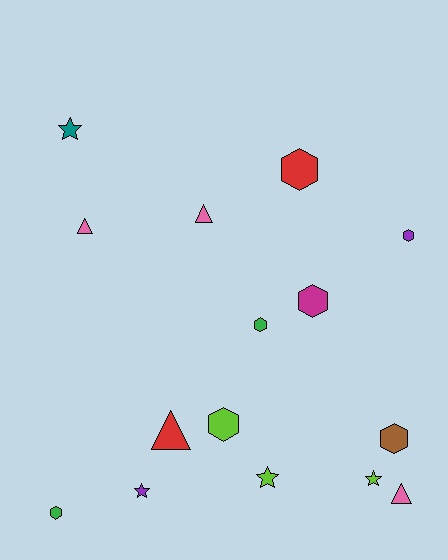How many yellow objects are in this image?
There are no yellow objects.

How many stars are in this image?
There are 4 stars.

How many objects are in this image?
There are 15 objects.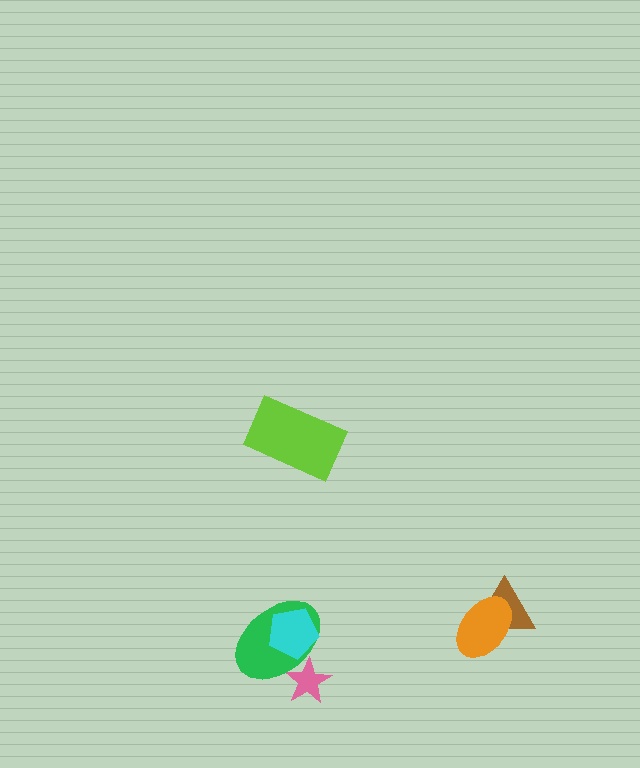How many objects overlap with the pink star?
1 object overlaps with the pink star.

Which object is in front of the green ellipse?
The cyan pentagon is in front of the green ellipse.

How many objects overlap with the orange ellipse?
1 object overlaps with the orange ellipse.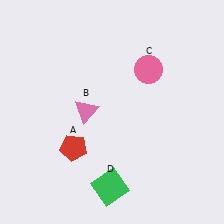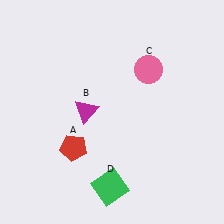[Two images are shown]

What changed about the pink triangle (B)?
In Image 1, B is pink. In Image 2, it changed to magenta.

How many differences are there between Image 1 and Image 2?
There is 1 difference between the two images.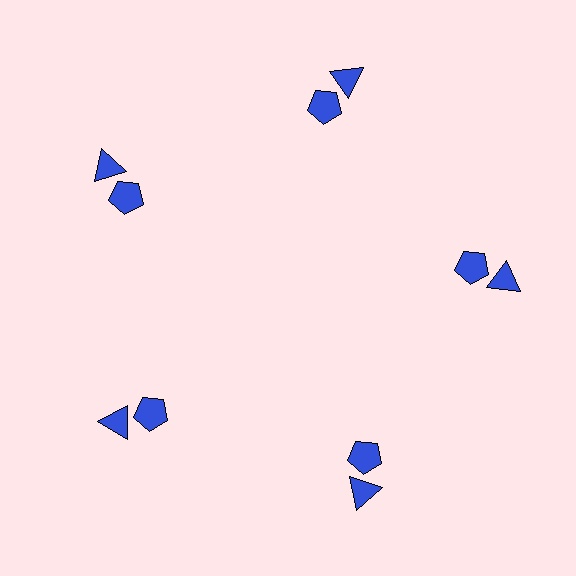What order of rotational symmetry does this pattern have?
This pattern has 5-fold rotational symmetry.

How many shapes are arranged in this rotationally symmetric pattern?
There are 10 shapes, arranged in 5 groups of 2.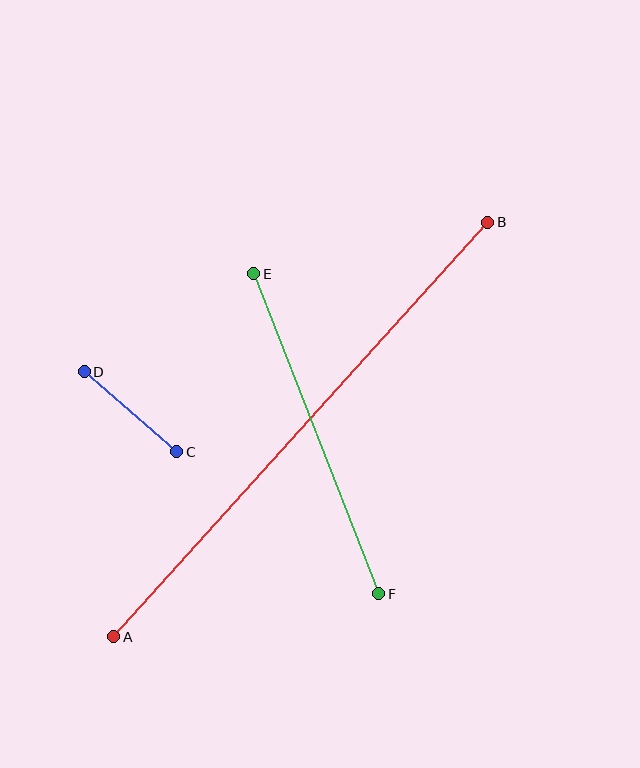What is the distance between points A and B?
The distance is approximately 558 pixels.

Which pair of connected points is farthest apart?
Points A and B are farthest apart.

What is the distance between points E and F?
The distance is approximately 344 pixels.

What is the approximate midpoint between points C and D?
The midpoint is at approximately (130, 412) pixels.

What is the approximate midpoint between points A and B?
The midpoint is at approximately (301, 429) pixels.